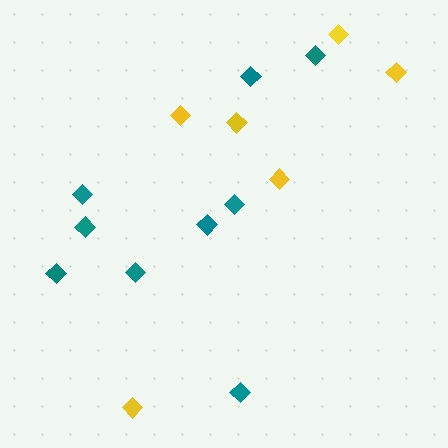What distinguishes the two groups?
There are 2 groups: one group of yellow diamonds (6) and one group of teal diamonds (9).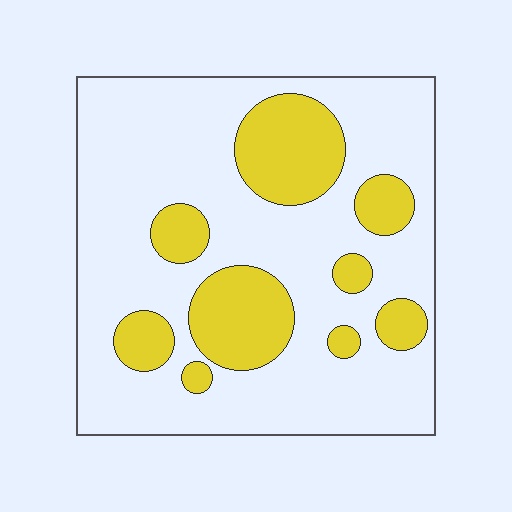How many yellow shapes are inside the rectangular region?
9.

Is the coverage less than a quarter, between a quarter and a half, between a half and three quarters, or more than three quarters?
Between a quarter and a half.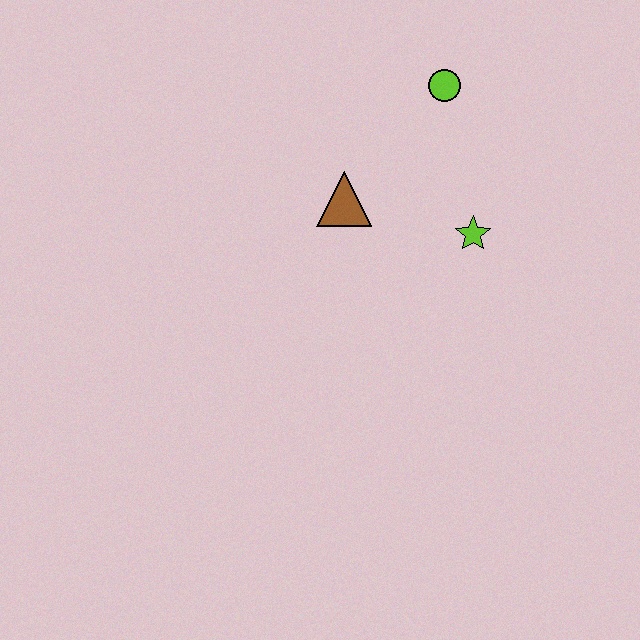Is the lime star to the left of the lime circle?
No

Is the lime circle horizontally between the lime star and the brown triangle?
Yes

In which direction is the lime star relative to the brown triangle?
The lime star is to the right of the brown triangle.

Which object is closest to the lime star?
The brown triangle is closest to the lime star.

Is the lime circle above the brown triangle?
Yes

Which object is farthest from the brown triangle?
The lime circle is farthest from the brown triangle.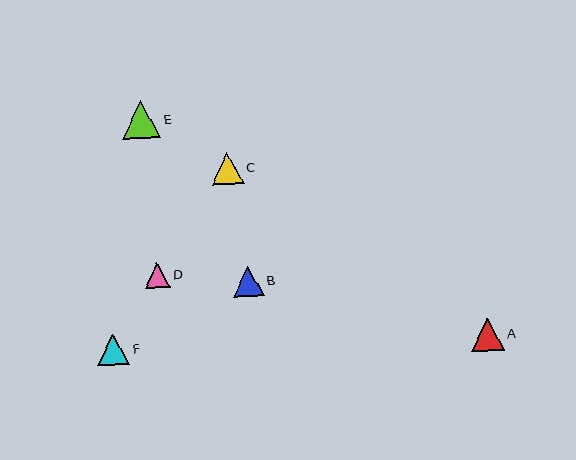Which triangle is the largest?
Triangle E is the largest with a size of approximately 38 pixels.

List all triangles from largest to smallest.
From largest to smallest: E, A, C, F, B, D.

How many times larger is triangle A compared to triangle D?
Triangle A is approximately 1.3 times the size of triangle D.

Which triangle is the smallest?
Triangle D is the smallest with a size of approximately 25 pixels.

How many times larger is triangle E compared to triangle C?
Triangle E is approximately 1.2 times the size of triangle C.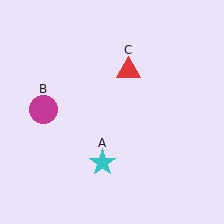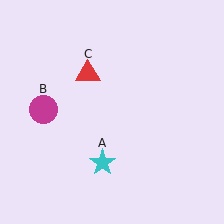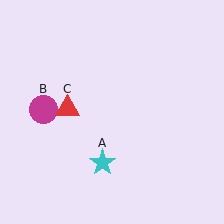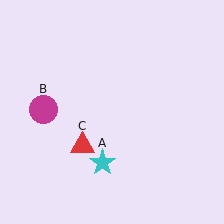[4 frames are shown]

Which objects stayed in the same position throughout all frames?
Cyan star (object A) and magenta circle (object B) remained stationary.